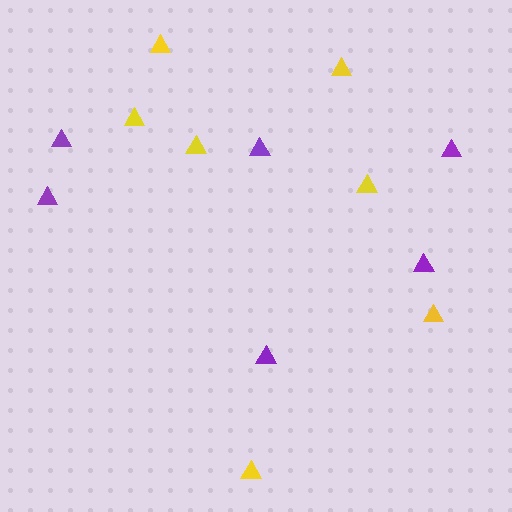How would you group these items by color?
There are 2 groups: one group of yellow triangles (7) and one group of purple triangles (6).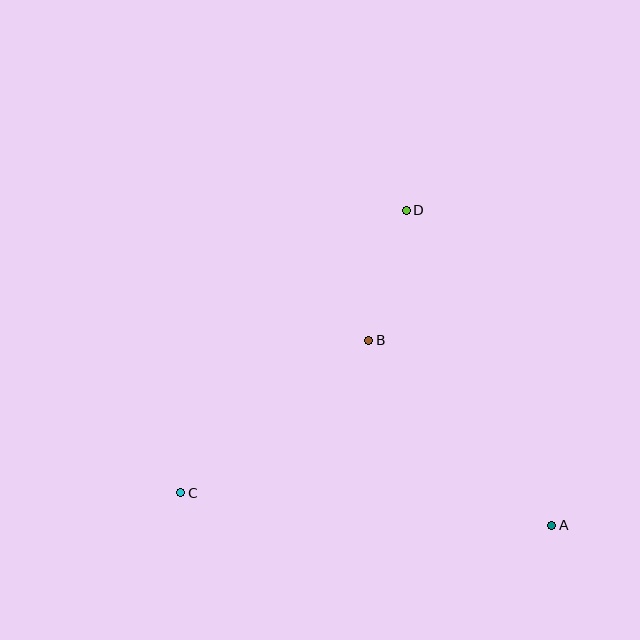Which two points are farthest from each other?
Points A and C are farthest from each other.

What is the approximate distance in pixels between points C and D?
The distance between C and D is approximately 361 pixels.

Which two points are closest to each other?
Points B and D are closest to each other.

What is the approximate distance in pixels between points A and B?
The distance between A and B is approximately 260 pixels.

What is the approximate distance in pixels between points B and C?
The distance between B and C is approximately 242 pixels.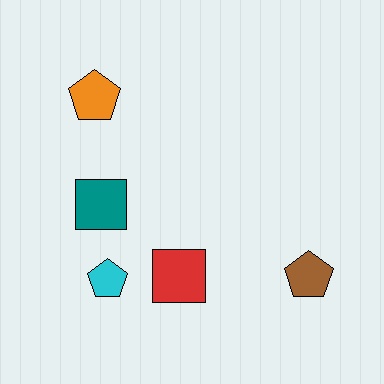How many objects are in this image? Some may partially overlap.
There are 5 objects.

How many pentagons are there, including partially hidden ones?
There are 3 pentagons.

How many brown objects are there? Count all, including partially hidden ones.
There is 1 brown object.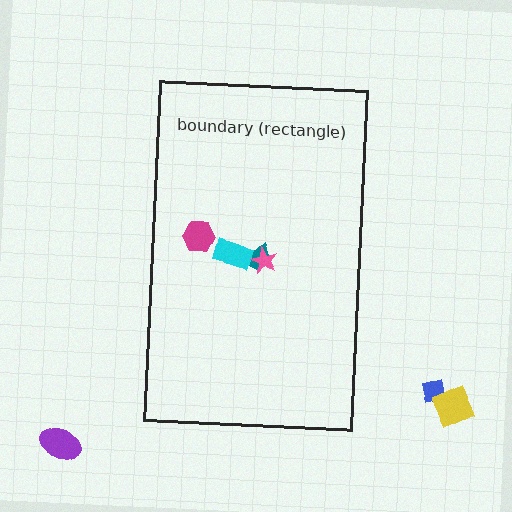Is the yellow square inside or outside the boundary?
Outside.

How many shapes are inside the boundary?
4 inside, 3 outside.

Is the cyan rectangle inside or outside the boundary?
Inside.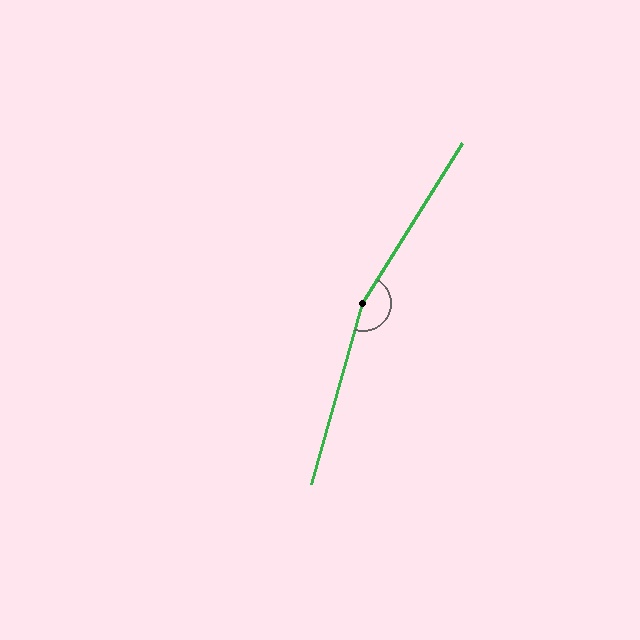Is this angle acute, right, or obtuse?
It is obtuse.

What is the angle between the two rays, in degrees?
Approximately 164 degrees.